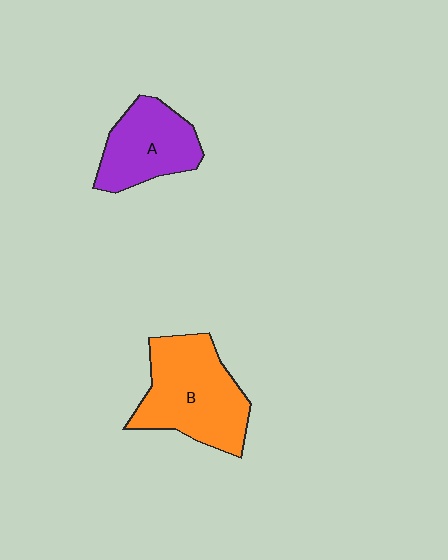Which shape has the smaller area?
Shape A (purple).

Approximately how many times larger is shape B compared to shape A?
Approximately 1.4 times.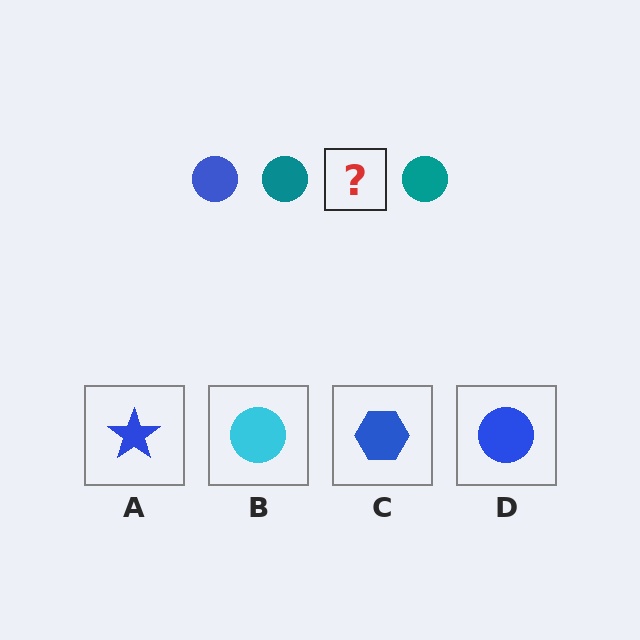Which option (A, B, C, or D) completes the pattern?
D.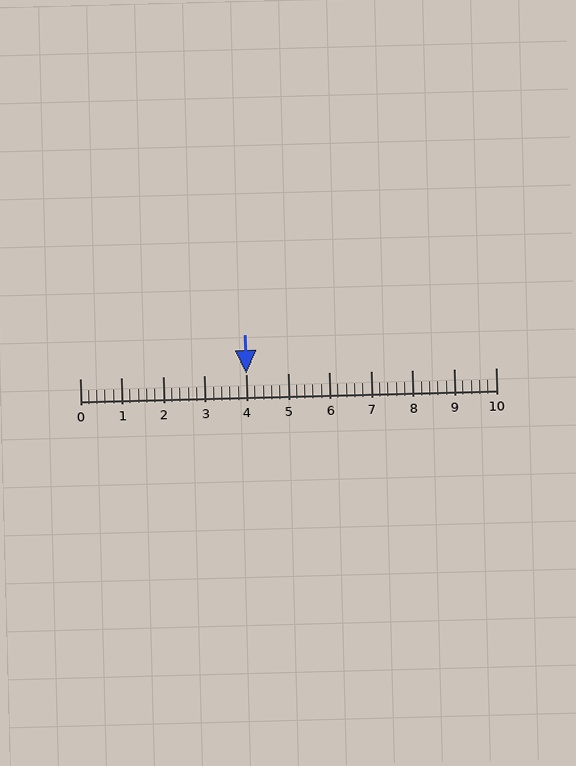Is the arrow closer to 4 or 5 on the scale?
The arrow is closer to 4.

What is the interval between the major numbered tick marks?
The major tick marks are spaced 1 units apart.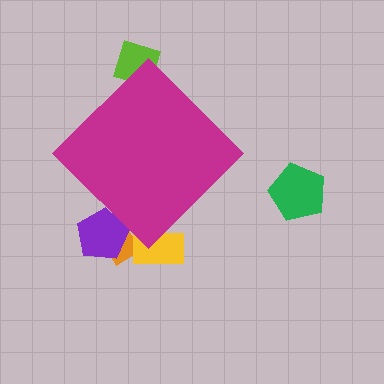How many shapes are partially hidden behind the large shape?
4 shapes are partially hidden.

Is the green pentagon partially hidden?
No, the green pentagon is fully visible.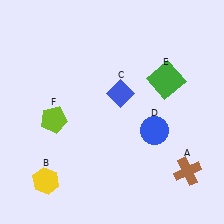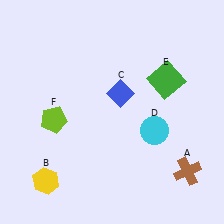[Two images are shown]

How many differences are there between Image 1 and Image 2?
There is 1 difference between the two images.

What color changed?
The circle (D) changed from blue in Image 1 to cyan in Image 2.